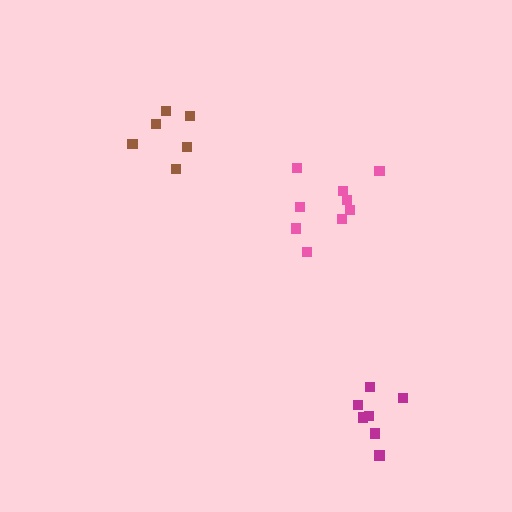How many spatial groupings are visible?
There are 3 spatial groupings.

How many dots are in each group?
Group 1: 9 dots, Group 2: 7 dots, Group 3: 6 dots (22 total).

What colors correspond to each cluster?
The clusters are colored: pink, magenta, brown.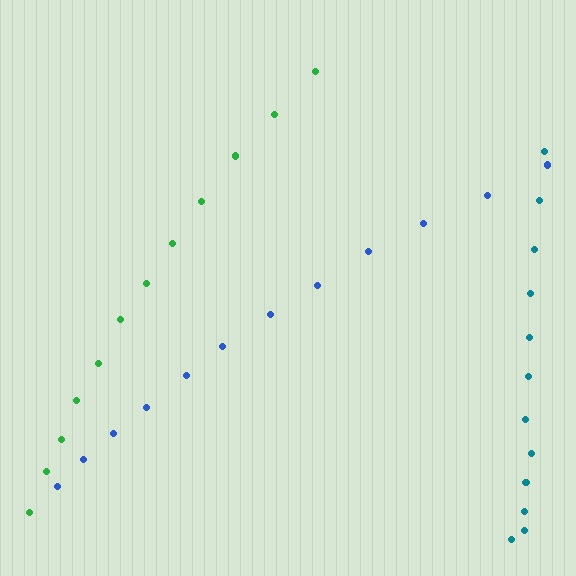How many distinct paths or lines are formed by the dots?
There are 3 distinct paths.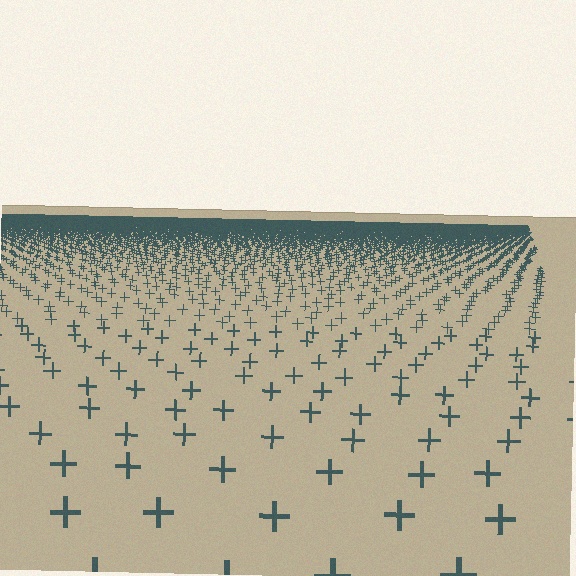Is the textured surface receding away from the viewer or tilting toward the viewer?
The surface is receding away from the viewer. Texture elements get smaller and denser toward the top.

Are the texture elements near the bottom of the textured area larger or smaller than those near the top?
Larger. Near the bottom, elements are closer to the viewer and appear at a bigger on-screen size.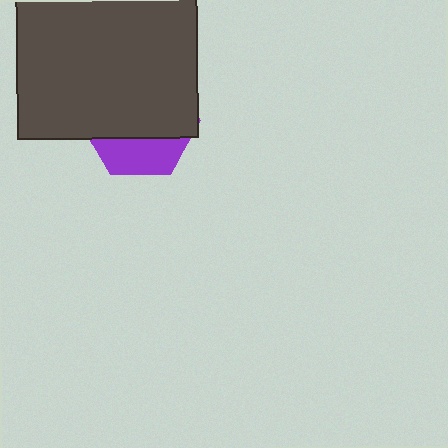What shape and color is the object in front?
The object in front is a dark gray square.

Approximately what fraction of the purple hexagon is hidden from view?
Roughly 69% of the purple hexagon is hidden behind the dark gray square.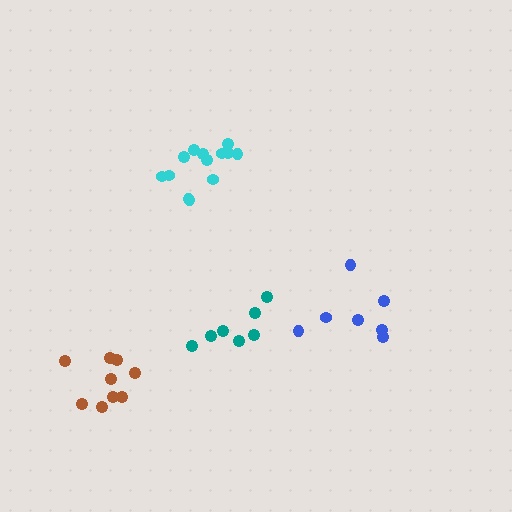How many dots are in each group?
Group 1: 7 dots, Group 2: 7 dots, Group 3: 13 dots, Group 4: 9 dots (36 total).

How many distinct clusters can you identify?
There are 4 distinct clusters.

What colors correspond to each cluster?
The clusters are colored: teal, blue, cyan, brown.